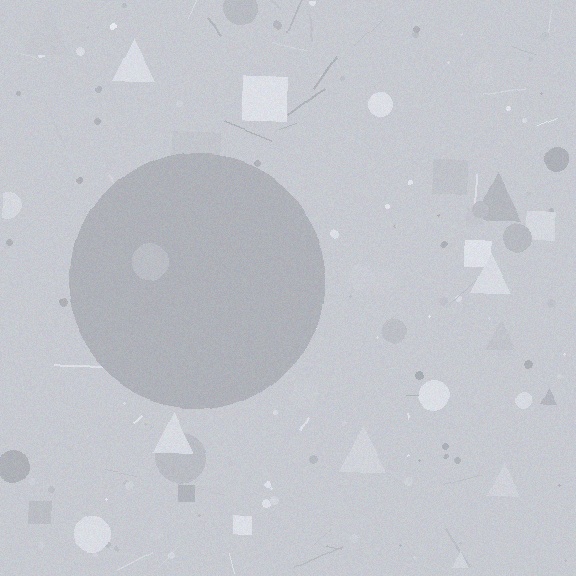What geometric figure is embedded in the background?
A circle is embedded in the background.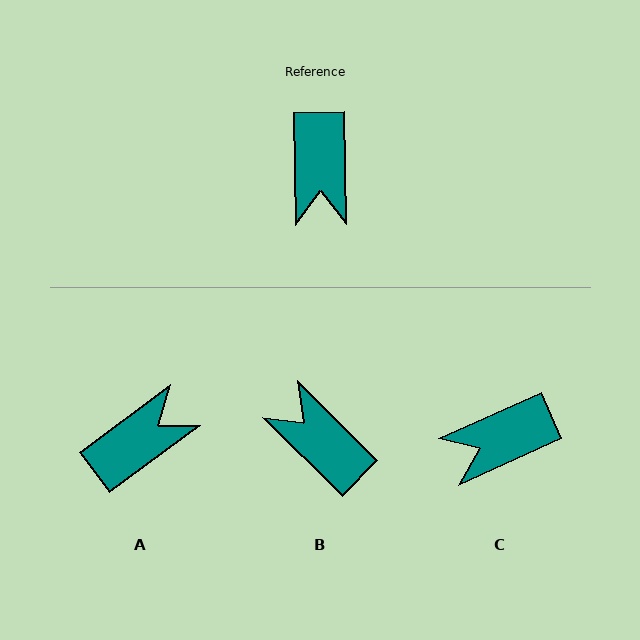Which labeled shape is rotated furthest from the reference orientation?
B, about 136 degrees away.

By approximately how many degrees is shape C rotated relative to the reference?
Approximately 67 degrees clockwise.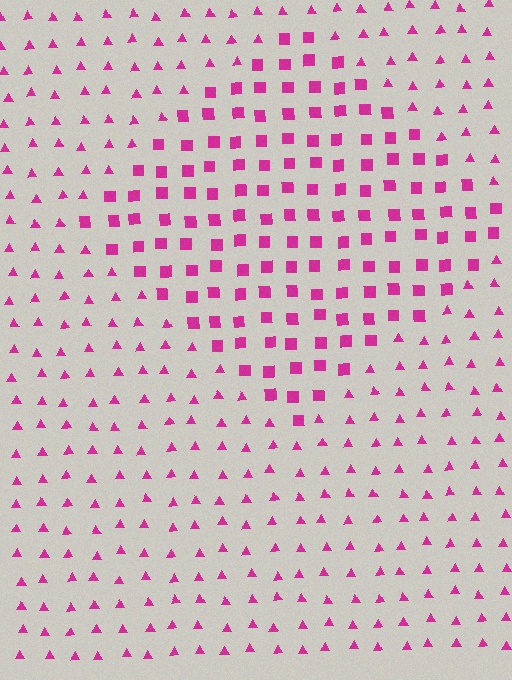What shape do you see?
I see a diamond.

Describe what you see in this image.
The image is filled with small magenta elements arranged in a uniform grid. A diamond-shaped region contains squares, while the surrounding area contains triangles. The boundary is defined purely by the change in element shape.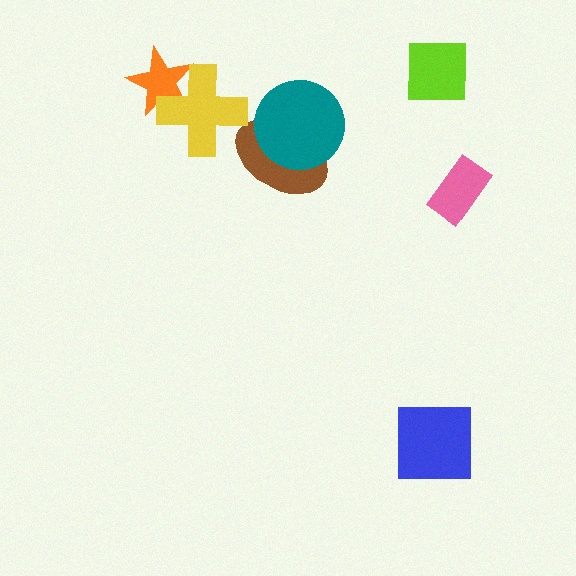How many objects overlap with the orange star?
1 object overlaps with the orange star.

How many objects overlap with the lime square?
0 objects overlap with the lime square.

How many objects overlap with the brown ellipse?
1 object overlaps with the brown ellipse.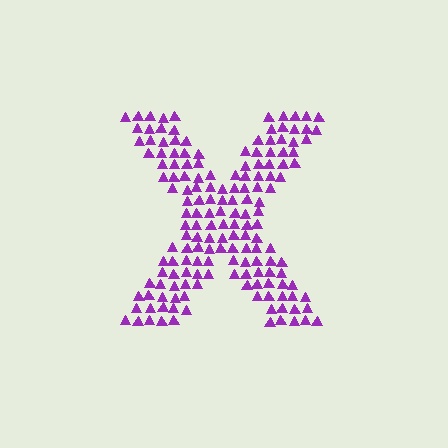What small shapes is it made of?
It is made of small triangles.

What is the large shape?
The large shape is the letter X.